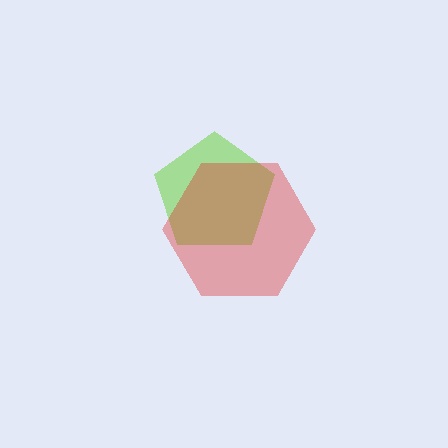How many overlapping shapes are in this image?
There are 2 overlapping shapes in the image.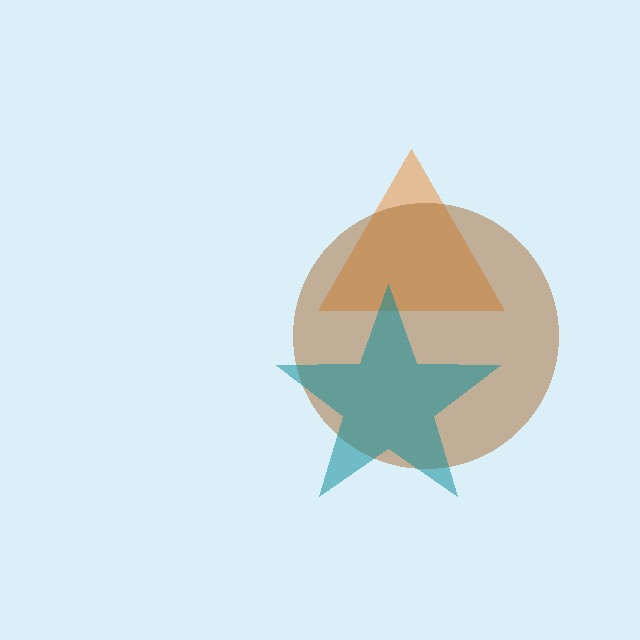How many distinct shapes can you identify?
There are 3 distinct shapes: an orange triangle, a brown circle, a teal star.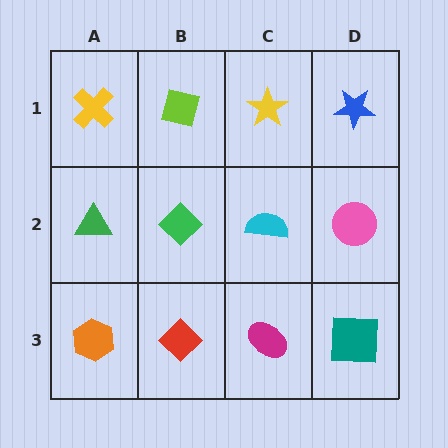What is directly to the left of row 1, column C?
A lime square.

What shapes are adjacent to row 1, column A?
A green triangle (row 2, column A), a lime square (row 1, column B).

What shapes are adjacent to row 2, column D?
A blue star (row 1, column D), a teal square (row 3, column D), a cyan semicircle (row 2, column C).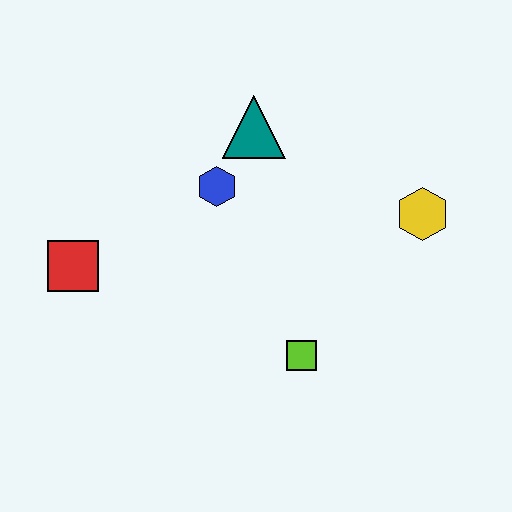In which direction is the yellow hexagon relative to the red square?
The yellow hexagon is to the right of the red square.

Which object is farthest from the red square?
The yellow hexagon is farthest from the red square.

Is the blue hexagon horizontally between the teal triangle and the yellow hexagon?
No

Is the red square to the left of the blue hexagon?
Yes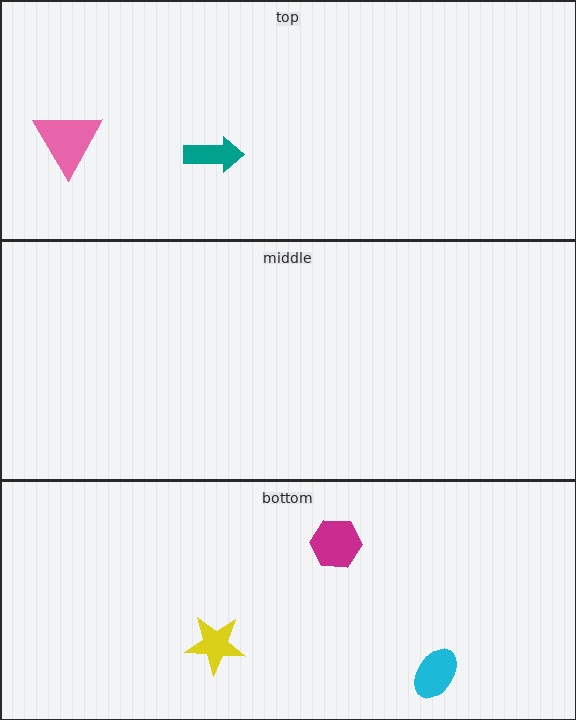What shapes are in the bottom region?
The yellow star, the cyan ellipse, the magenta hexagon.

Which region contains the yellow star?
The bottom region.